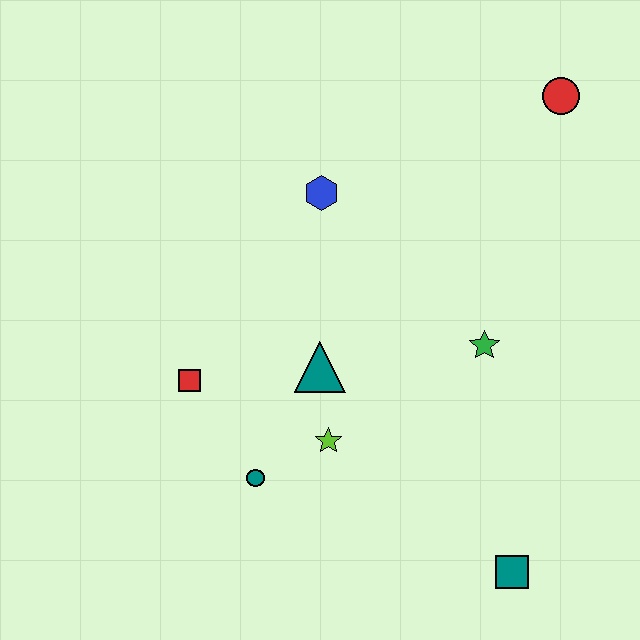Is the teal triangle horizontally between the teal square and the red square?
Yes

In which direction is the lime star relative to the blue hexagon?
The lime star is below the blue hexagon.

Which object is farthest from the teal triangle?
The red circle is farthest from the teal triangle.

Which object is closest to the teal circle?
The lime star is closest to the teal circle.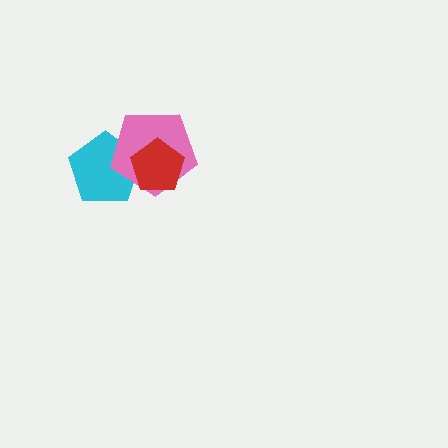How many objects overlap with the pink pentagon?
2 objects overlap with the pink pentagon.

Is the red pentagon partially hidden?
No, no other shape covers it.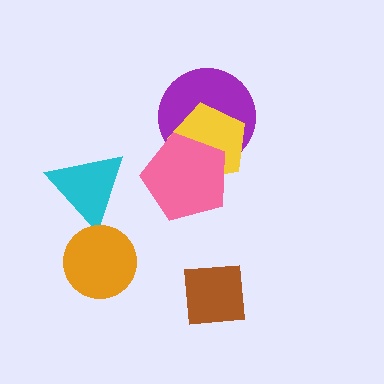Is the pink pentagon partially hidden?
No, no other shape covers it.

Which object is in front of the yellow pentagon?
The pink pentagon is in front of the yellow pentagon.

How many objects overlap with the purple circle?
2 objects overlap with the purple circle.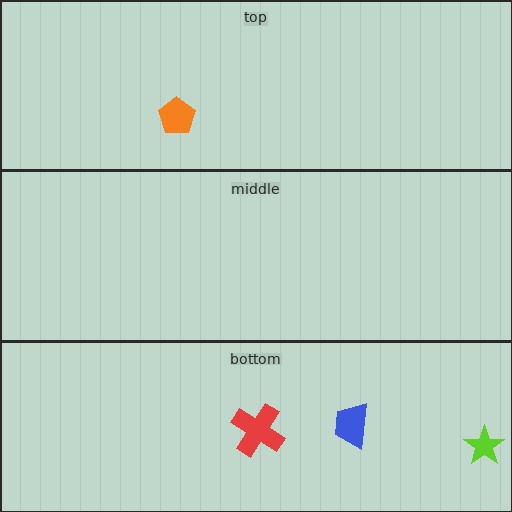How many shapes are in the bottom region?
3.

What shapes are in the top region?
The orange pentagon.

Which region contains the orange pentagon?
The top region.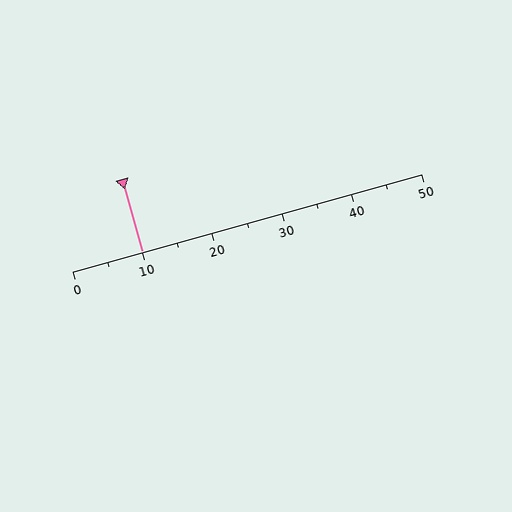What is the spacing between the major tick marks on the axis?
The major ticks are spaced 10 apart.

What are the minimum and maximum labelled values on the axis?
The axis runs from 0 to 50.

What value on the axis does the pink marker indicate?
The marker indicates approximately 10.